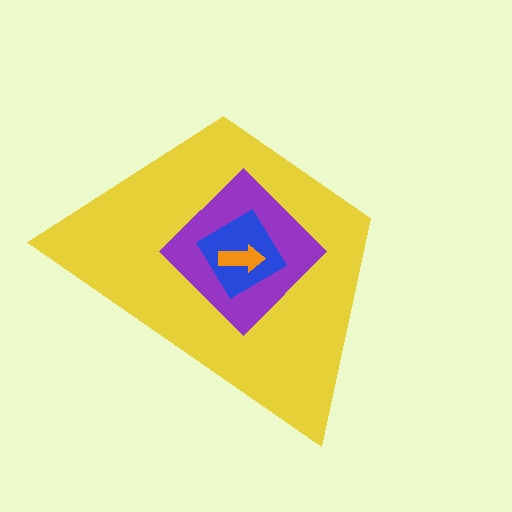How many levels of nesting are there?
4.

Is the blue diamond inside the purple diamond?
Yes.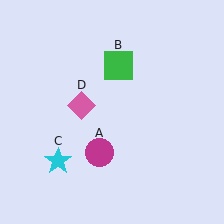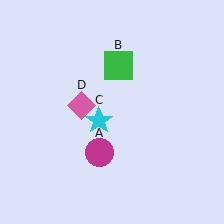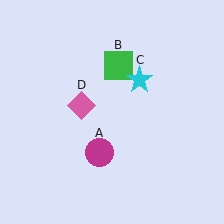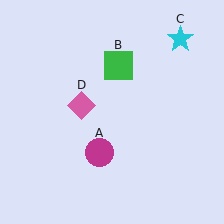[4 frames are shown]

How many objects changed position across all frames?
1 object changed position: cyan star (object C).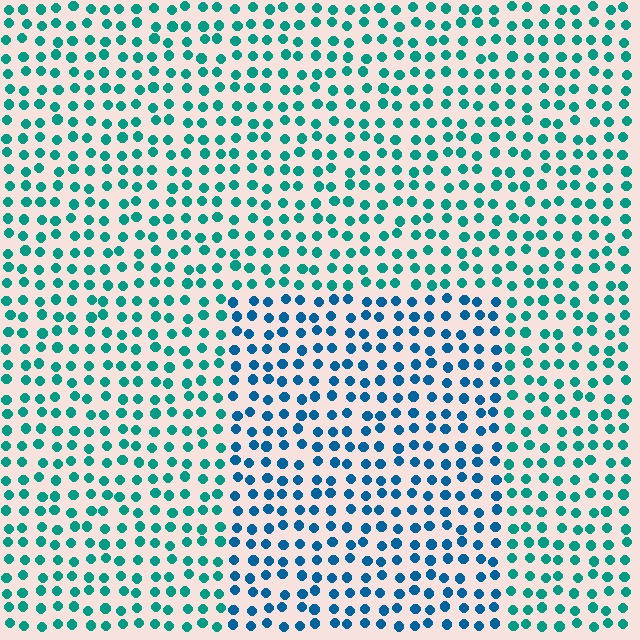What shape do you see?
I see a rectangle.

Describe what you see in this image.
The image is filled with small teal elements in a uniform arrangement. A rectangle-shaped region is visible where the elements are tinted to a slightly different hue, forming a subtle color boundary.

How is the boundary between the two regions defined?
The boundary is defined purely by a slight shift in hue (about 31 degrees). Spacing, size, and orientation are identical on both sides.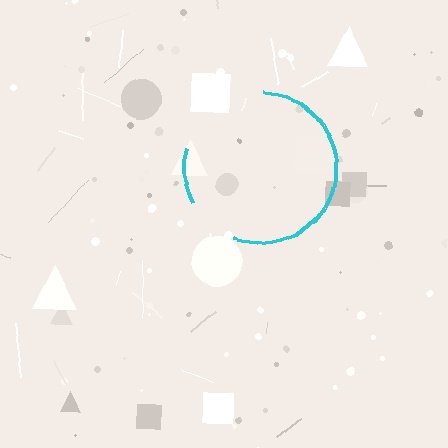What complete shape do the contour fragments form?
The contour fragments form a circle.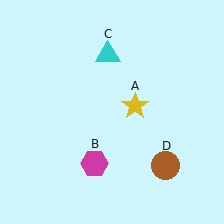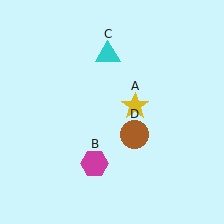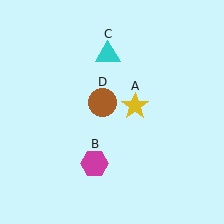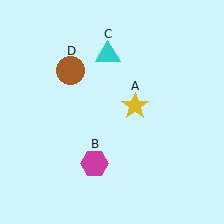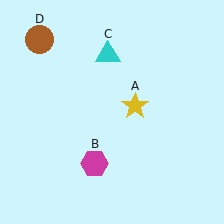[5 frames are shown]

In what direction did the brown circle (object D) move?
The brown circle (object D) moved up and to the left.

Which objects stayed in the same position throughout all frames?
Yellow star (object A) and magenta hexagon (object B) and cyan triangle (object C) remained stationary.